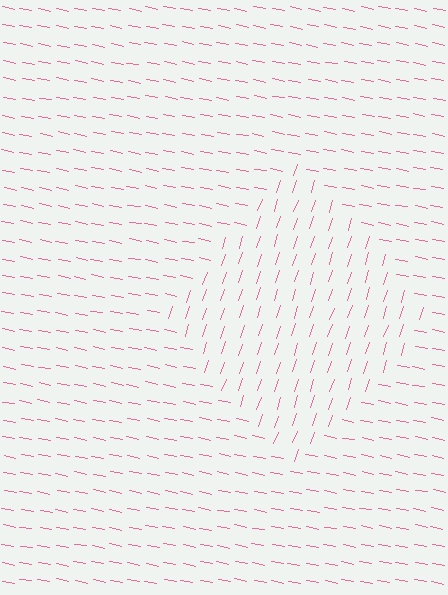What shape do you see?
I see a diamond.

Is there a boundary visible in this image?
Yes, there is a texture boundary formed by a change in line orientation.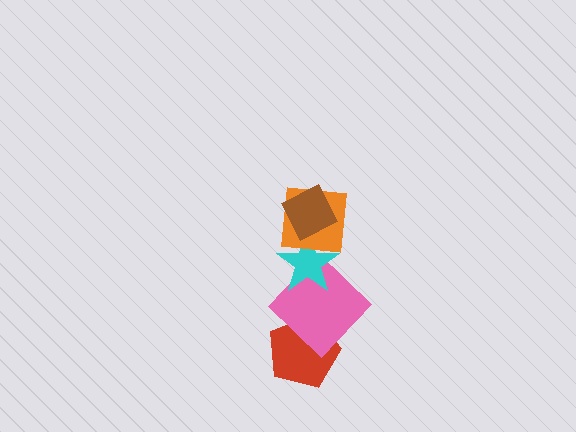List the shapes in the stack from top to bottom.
From top to bottom: the brown diamond, the orange square, the cyan star, the pink diamond, the red pentagon.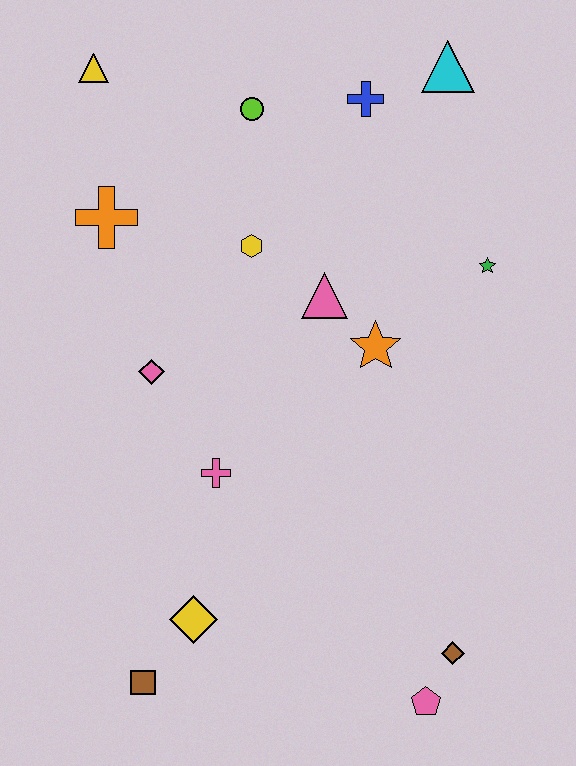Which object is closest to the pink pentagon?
The brown diamond is closest to the pink pentagon.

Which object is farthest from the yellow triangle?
The pink pentagon is farthest from the yellow triangle.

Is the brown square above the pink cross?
No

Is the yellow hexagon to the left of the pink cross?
No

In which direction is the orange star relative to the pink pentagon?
The orange star is above the pink pentagon.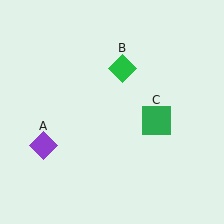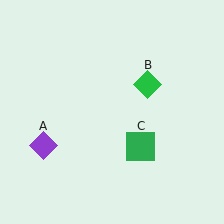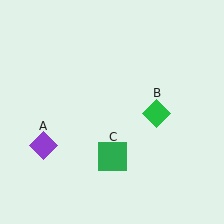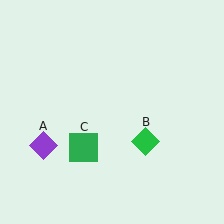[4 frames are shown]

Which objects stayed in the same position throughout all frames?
Purple diamond (object A) remained stationary.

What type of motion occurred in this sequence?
The green diamond (object B), green square (object C) rotated clockwise around the center of the scene.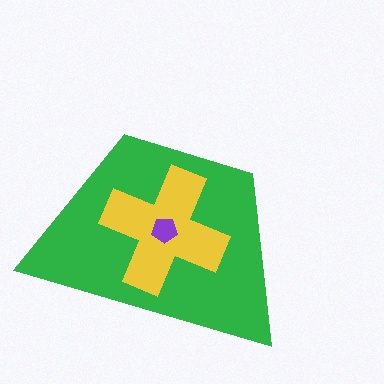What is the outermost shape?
The green trapezoid.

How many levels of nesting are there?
3.